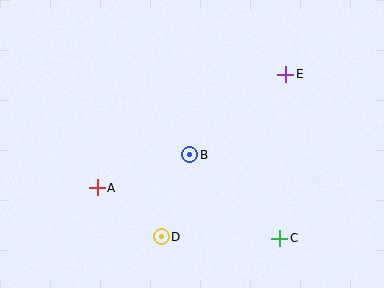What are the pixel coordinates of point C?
Point C is at (280, 238).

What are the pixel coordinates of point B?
Point B is at (190, 155).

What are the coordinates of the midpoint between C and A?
The midpoint between C and A is at (188, 213).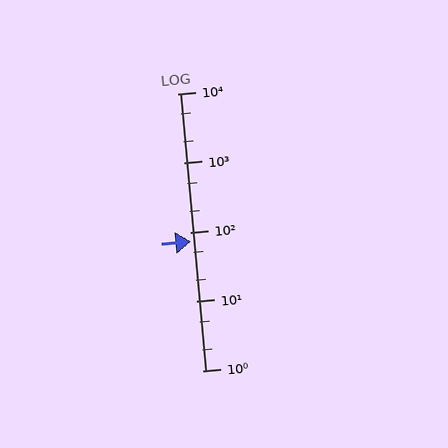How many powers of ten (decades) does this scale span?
The scale spans 4 decades, from 1 to 10000.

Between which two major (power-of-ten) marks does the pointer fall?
The pointer is between 10 and 100.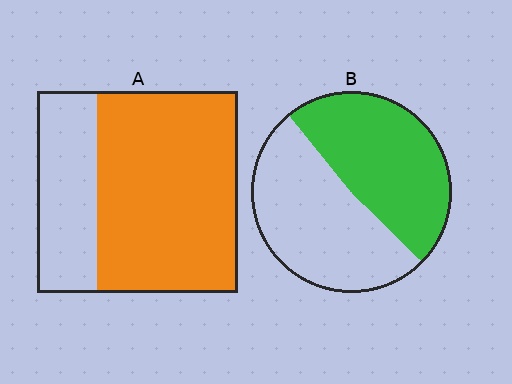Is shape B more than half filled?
Roughly half.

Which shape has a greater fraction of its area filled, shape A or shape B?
Shape A.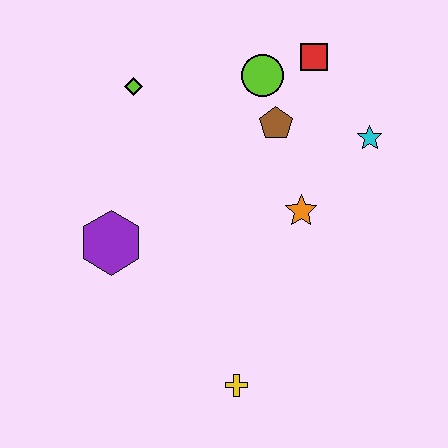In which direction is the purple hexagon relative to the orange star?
The purple hexagon is to the left of the orange star.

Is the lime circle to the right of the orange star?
No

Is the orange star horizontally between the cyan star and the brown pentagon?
Yes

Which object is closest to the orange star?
The brown pentagon is closest to the orange star.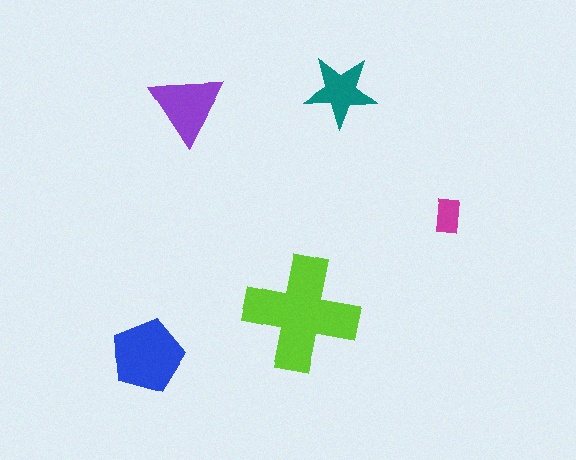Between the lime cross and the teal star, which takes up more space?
The lime cross.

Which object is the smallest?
The magenta rectangle.